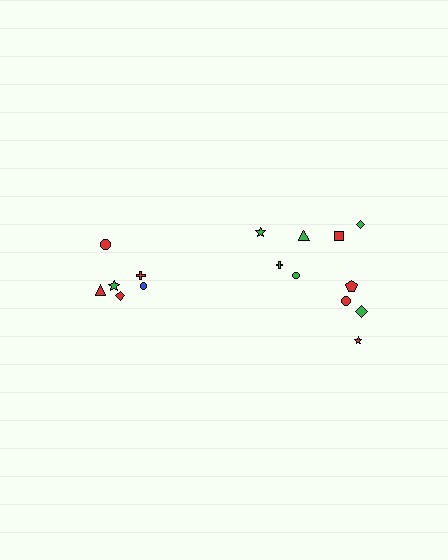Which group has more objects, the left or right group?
The right group.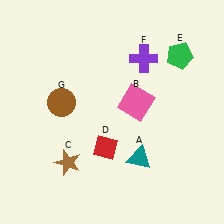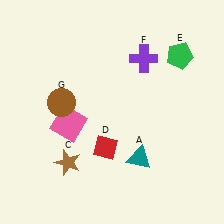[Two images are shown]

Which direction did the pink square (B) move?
The pink square (B) moved left.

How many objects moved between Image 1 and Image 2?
1 object moved between the two images.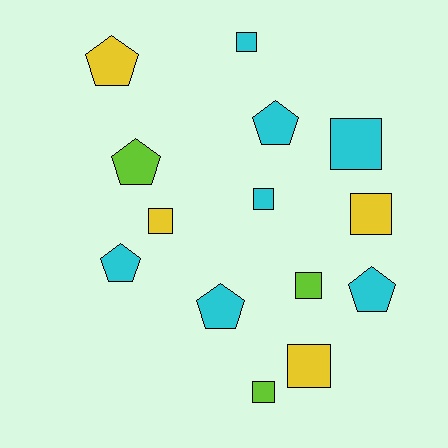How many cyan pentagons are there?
There are 4 cyan pentagons.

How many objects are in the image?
There are 14 objects.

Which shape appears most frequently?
Square, with 8 objects.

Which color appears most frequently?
Cyan, with 7 objects.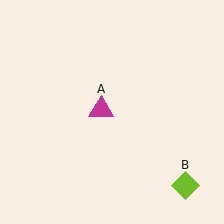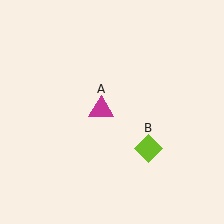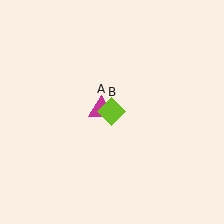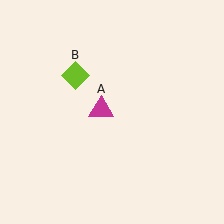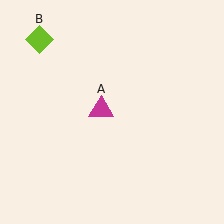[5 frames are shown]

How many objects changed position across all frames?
1 object changed position: lime diamond (object B).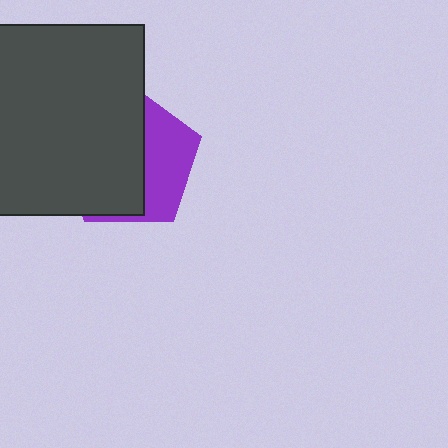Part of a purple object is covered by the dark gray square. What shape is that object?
It is a pentagon.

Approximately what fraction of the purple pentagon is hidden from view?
Roughly 63% of the purple pentagon is hidden behind the dark gray square.